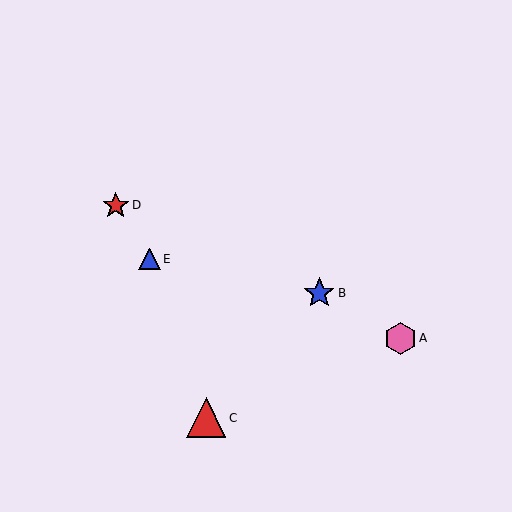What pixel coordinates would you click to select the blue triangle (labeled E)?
Click at (150, 259) to select the blue triangle E.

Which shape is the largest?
The red triangle (labeled C) is the largest.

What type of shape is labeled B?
Shape B is a blue star.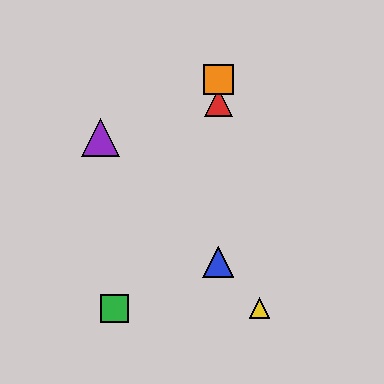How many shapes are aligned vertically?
3 shapes (the red triangle, the blue triangle, the orange square) are aligned vertically.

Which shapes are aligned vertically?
The red triangle, the blue triangle, the orange square are aligned vertically.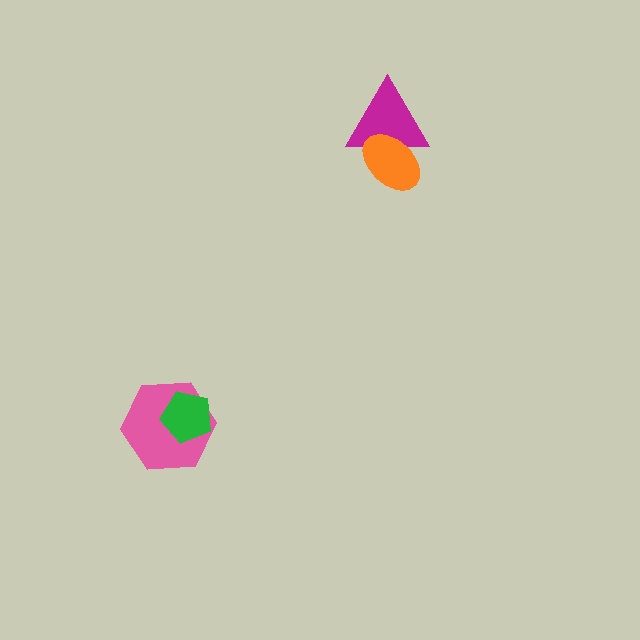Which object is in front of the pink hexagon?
The green pentagon is in front of the pink hexagon.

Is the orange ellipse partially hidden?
No, no other shape covers it.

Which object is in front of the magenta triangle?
The orange ellipse is in front of the magenta triangle.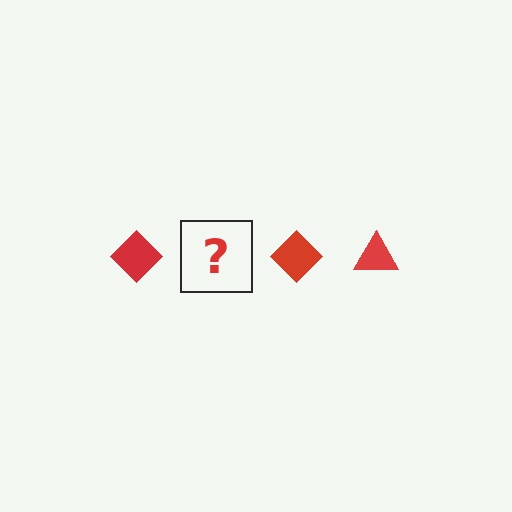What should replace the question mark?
The question mark should be replaced with a red triangle.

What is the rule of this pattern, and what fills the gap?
The rule is that the pattern cycles through diamond, triangle shapes in red. The gap should be filled with a red triangle.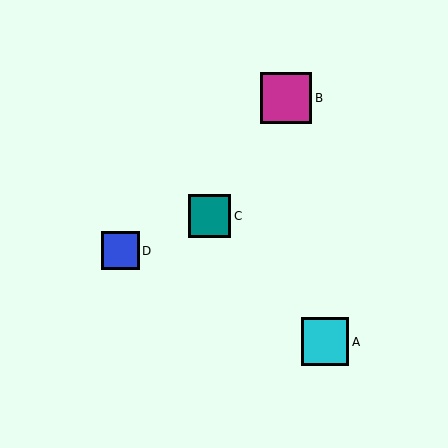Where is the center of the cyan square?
The center of the cyan square is at (325, 342).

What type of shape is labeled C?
Shape C is a teal square.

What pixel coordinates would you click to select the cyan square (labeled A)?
Click at (325, 342) to select the cyan square A.